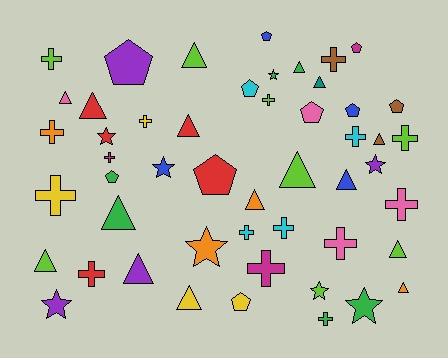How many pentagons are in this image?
There are 10 pentagons.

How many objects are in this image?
There are 50 objects.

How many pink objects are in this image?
There are 4 pink objects.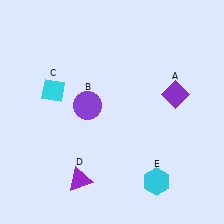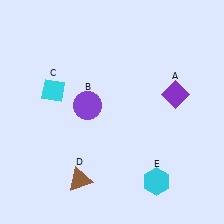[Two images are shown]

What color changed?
The triangle (D) changed from purple in Image 1 to brown in Image 2.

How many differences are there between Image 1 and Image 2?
There is 1 difference between the two images.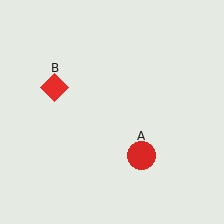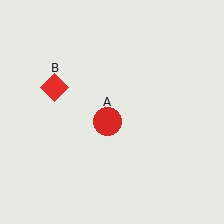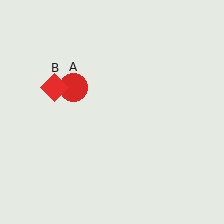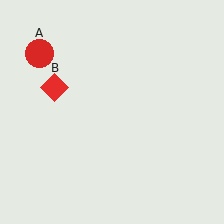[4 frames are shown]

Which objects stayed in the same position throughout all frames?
Red diamond (object B) remained stationary.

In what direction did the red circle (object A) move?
The red circle (object A) moved up and to the left.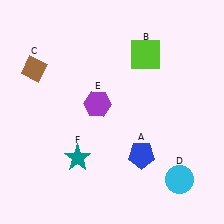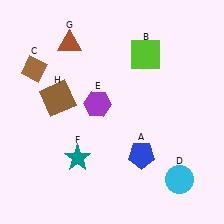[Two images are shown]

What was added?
A brown triangle (G), a brown square (H) were added in Image 2.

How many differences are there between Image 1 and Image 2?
There are 2 differences between the two images.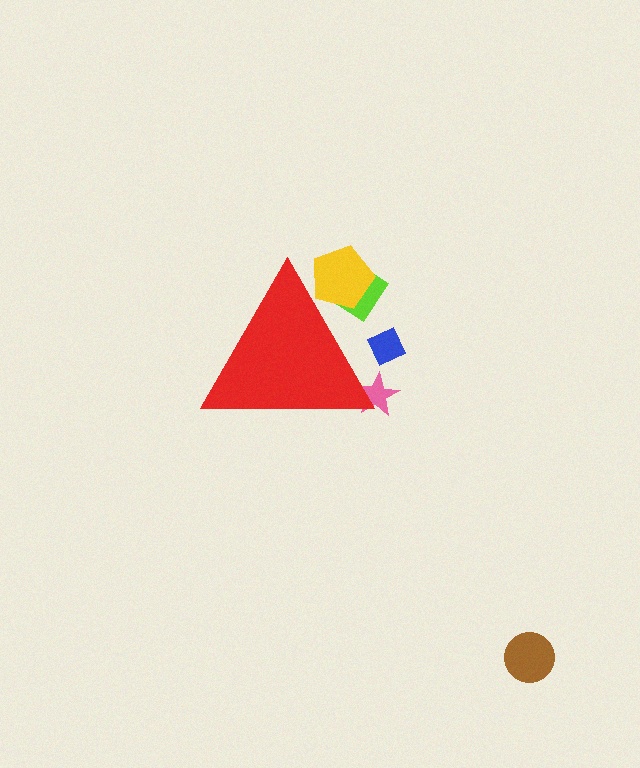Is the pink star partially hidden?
Yes, the pink star is partially hidden behind the red triangle.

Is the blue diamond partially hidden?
Yes, the blue diamond is partially hidden behind the red triangle.